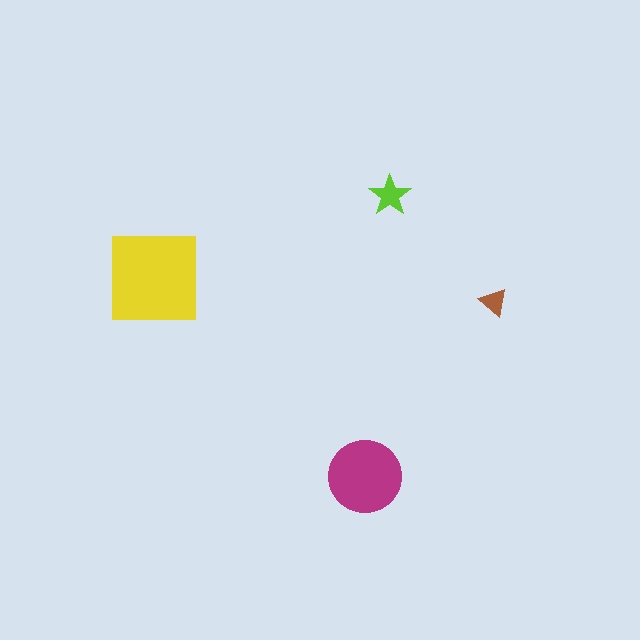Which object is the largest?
The yellow square.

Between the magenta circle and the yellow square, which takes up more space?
The yellow square.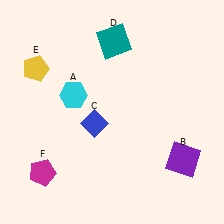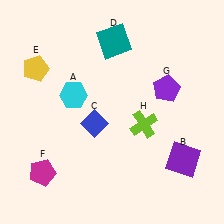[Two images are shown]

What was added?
A purple pentagon (G), a lime cross (H) were added in Image 2.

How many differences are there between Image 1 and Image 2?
There are 2 differences between the two images.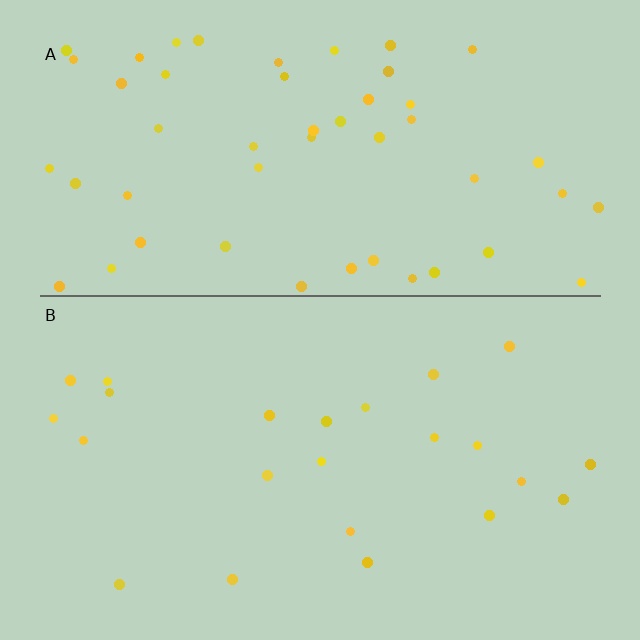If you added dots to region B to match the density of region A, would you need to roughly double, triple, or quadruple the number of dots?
Approximately double.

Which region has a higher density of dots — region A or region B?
A (the top).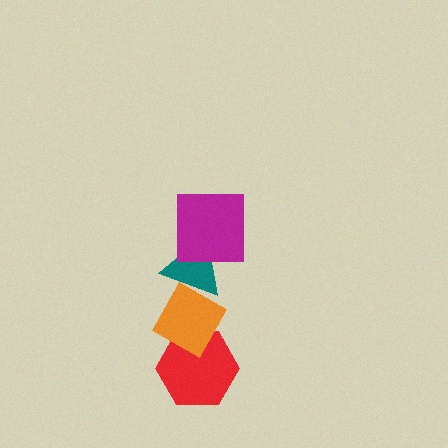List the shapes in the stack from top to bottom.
From top to bottom: the magenta square, the teal triangle, the orange diamond, the red hexagon.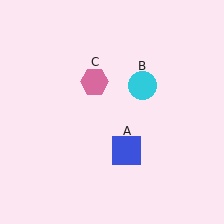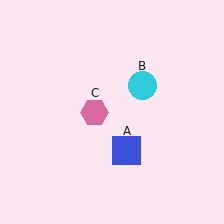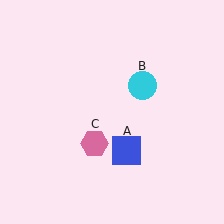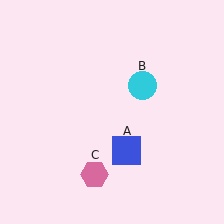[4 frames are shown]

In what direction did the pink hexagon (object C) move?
The pink hexagon (object C) moved down.